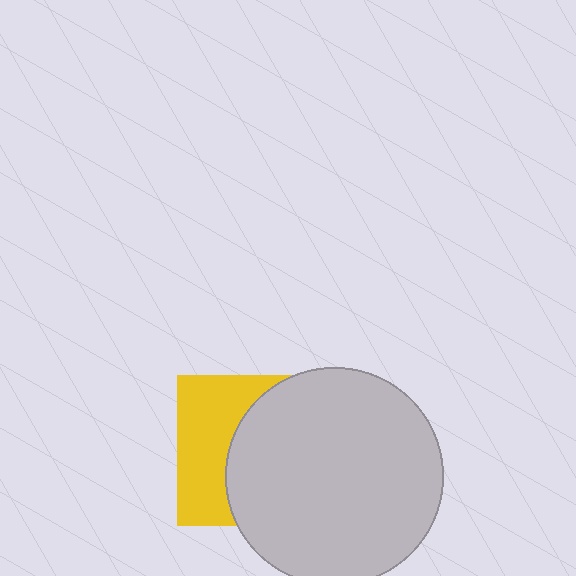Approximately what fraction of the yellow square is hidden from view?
Roughly 59% of the yellow square is hidden behind the light gray circle.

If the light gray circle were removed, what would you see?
You would see the complete yellow square.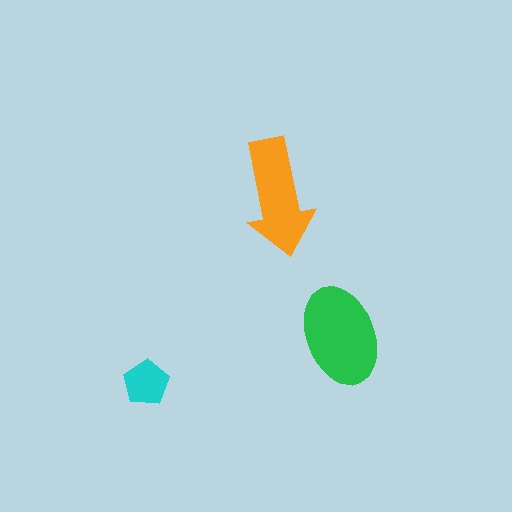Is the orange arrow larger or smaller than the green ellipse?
Smaller.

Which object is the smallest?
The cyan pentagon.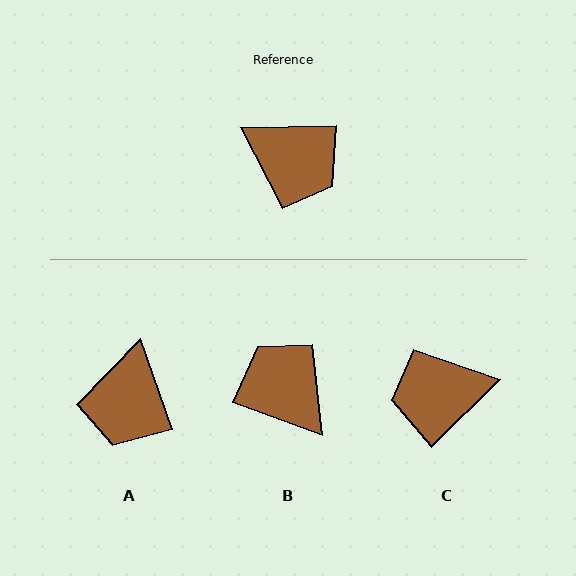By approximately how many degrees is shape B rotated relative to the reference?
Approximately 159 degrees counter-clockwise.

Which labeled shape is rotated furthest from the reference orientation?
B, about 159 degrees away.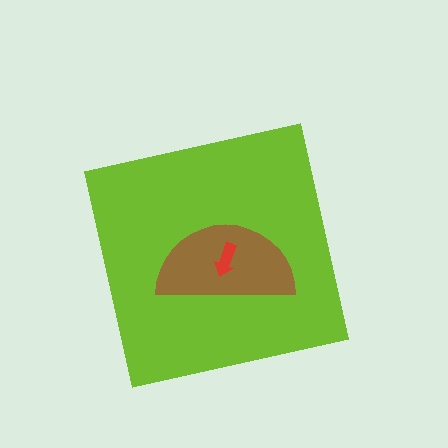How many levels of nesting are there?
3.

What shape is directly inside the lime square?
The brown semicircle.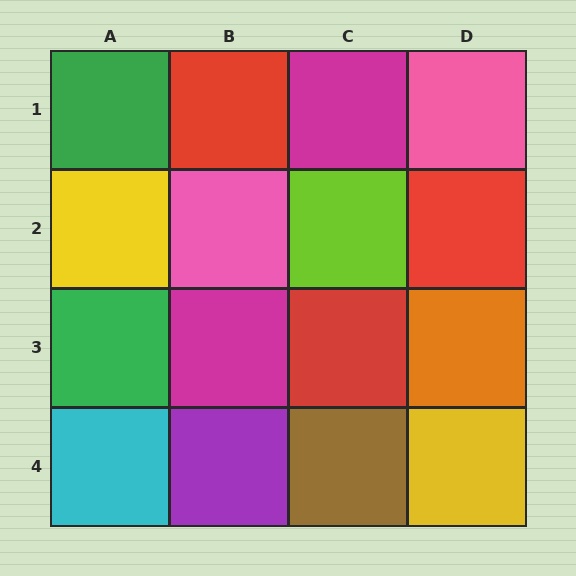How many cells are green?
2 cells are green.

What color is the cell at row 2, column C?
Lime.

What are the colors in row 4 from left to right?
Cyan, purple, brown, yellow.